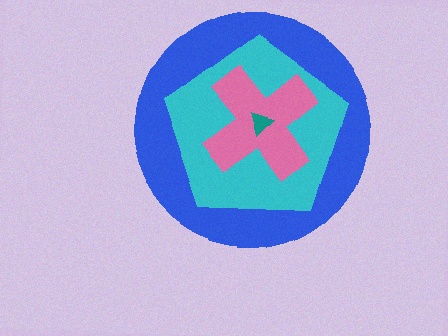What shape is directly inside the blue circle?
The cyan pentagon.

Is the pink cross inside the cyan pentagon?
Yes.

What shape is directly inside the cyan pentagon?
The pink cross.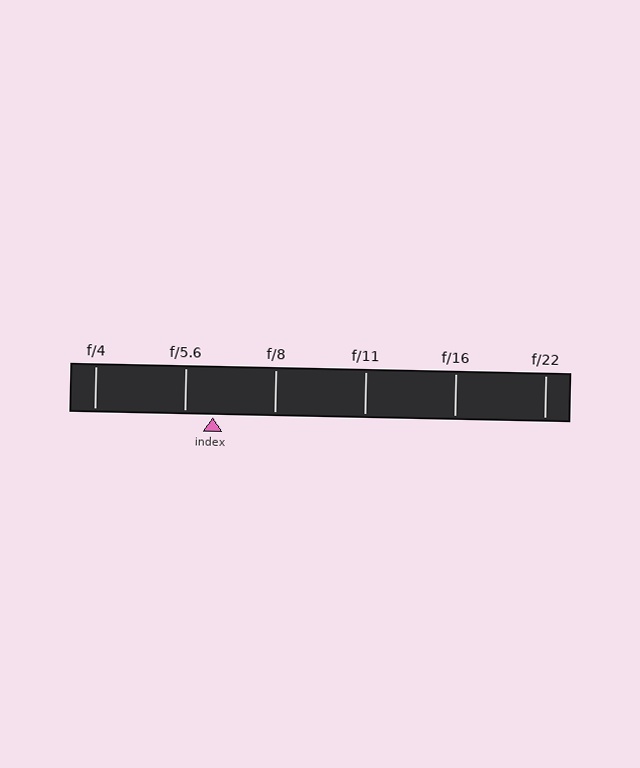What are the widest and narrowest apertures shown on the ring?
The widest aperture shown is f/4 and the narrowest is f/22.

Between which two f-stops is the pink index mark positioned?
The index mark is between f/5.6 and f/8.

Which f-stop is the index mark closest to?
The index mark is closest to f/5.6.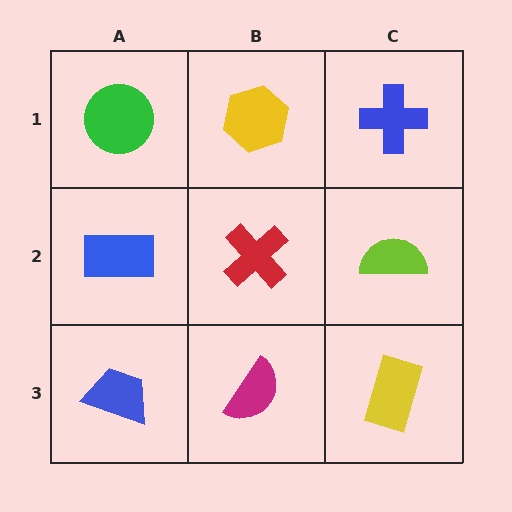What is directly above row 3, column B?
A red cross.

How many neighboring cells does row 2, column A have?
3.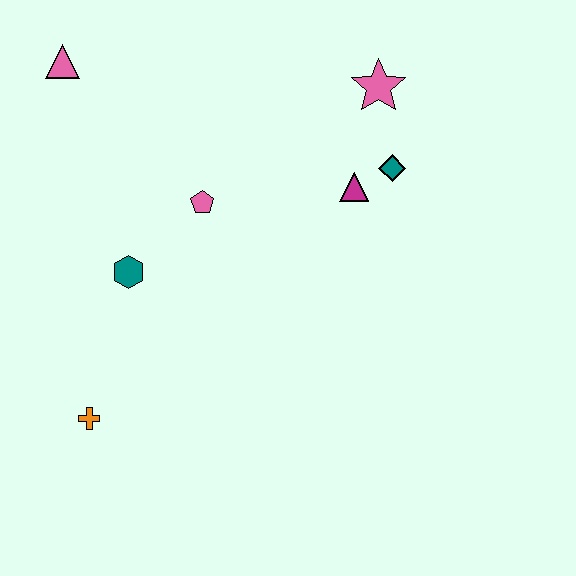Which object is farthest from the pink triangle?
The orange cross is farthest from the pink triangle.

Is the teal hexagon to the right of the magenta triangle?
No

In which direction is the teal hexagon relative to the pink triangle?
The teal hexagon is below the pink triangle.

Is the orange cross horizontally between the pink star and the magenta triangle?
No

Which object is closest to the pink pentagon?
The teal hexagon is closest to the pink pentagon.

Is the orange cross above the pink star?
No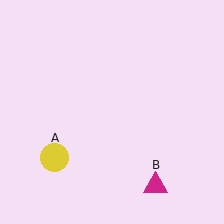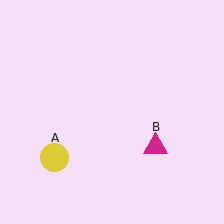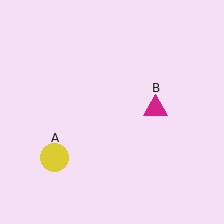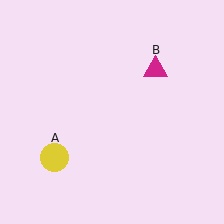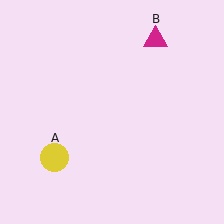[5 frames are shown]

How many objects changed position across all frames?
1 object changed position: magenta triangle (object B).